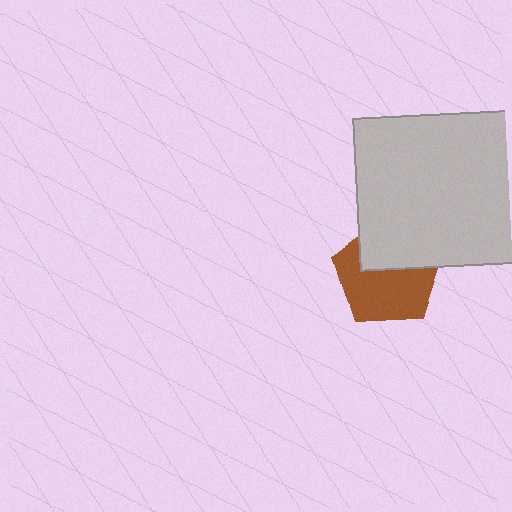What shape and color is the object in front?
The object in front is a light gray rectangle.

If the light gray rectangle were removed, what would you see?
You would see the complete brown pentagon.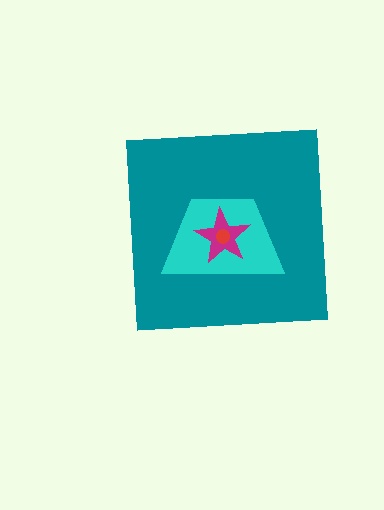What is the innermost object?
The red circle.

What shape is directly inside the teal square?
The cyan trapezoid.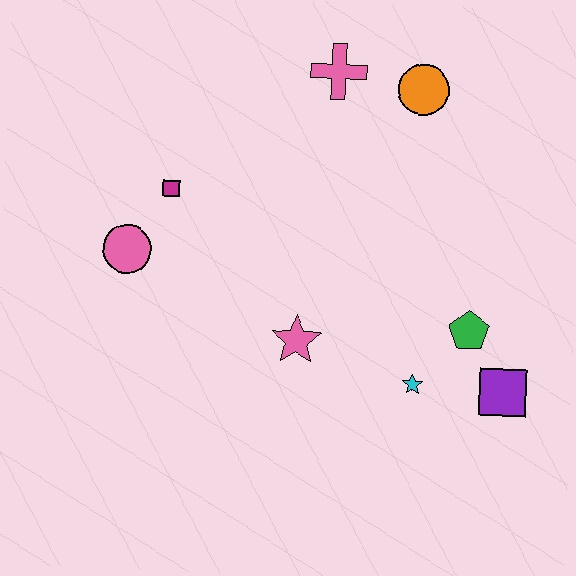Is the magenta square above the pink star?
Yes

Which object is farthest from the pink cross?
The purple square is farthest from the pink cross.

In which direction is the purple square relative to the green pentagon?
The purple square is below the green pentagon.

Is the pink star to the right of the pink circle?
Yes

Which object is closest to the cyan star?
The green pentagon is closest to the cyan star.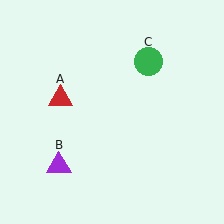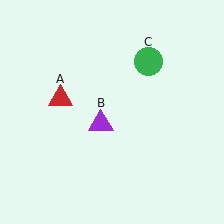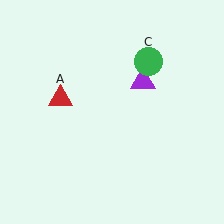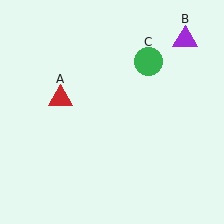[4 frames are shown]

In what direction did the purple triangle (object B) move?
The purple triangle (object B) moved up and to the right.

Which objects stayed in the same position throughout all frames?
Red triangle (object A) and green circle (object C) remained stationary.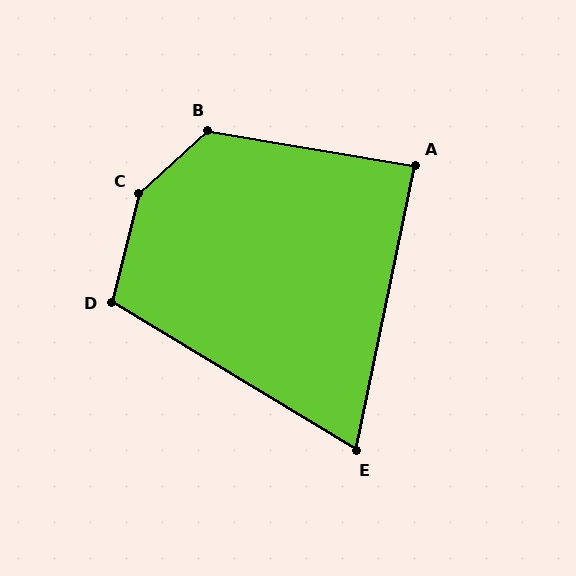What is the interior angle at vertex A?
Approximately 88 degrees (approximately right).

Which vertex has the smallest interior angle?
E, at approximately 70 degrees.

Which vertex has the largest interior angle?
C, at approximately 146 degrees.